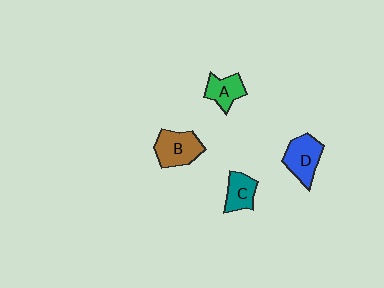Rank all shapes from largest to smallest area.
From largest to smallest: B (brown), D (blue), A (green), C (teal).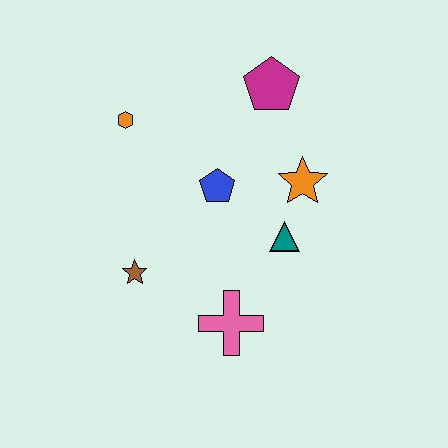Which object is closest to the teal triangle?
The orange star is closest to the teal triangle.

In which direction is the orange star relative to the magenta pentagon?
The orange star is below the magenta pentagon.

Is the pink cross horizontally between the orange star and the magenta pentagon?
No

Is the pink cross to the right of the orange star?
No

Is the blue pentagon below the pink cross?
No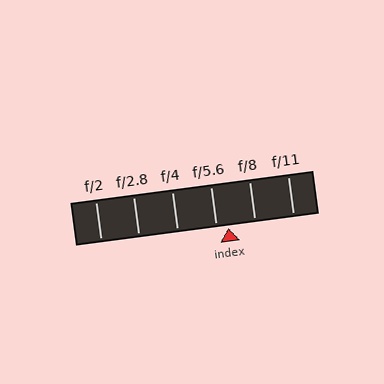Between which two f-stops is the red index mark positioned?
The index mark is between f/5.6 and f/8.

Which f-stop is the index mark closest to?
The index mark is closest to f/5.6.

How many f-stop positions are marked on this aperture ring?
There are 6 f-stop positions marked.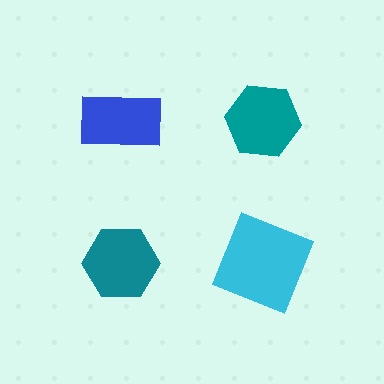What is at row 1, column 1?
A blue rectangle.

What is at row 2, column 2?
A cyan square.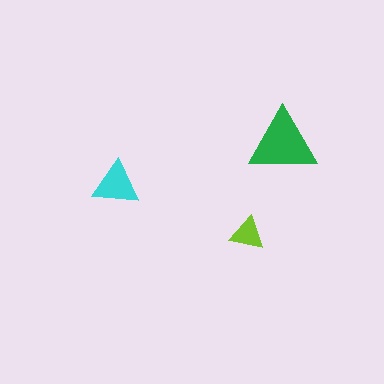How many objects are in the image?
There are 3 objects in the image.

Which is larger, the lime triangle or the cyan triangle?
The cyan one.